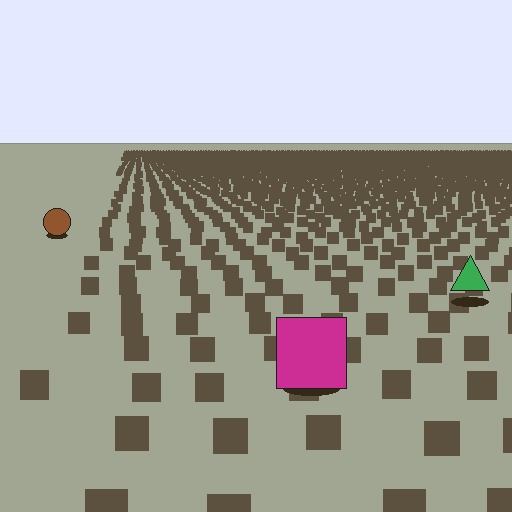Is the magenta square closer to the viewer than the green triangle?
Yes. The magenta square is closer — you can tell from the texture gradient: the ground texture is coarser near it.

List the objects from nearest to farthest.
From nearest to farthest: the magenta square, the green triangle, the brown circle.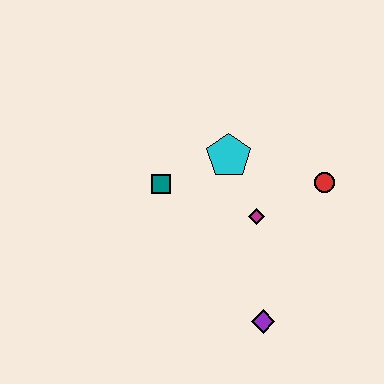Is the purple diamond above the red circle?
No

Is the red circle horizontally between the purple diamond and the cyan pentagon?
No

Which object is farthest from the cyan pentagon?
The purple diamond is farthest from the cyan pentagon.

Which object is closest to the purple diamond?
The magenta diamond is closest to the purple diamond.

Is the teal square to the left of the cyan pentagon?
Yes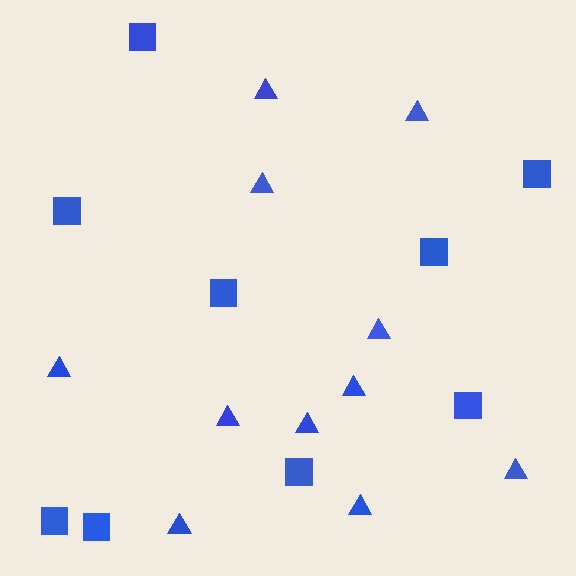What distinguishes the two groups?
There are 2 groups: one group of squares (9) and one group of triangles (11).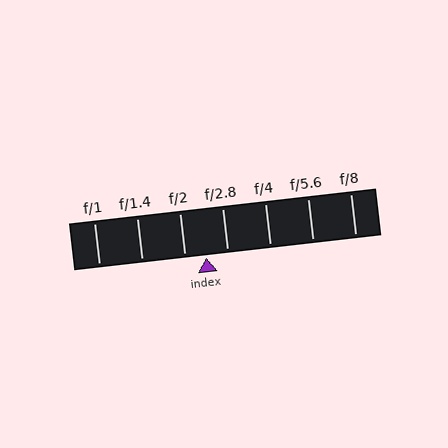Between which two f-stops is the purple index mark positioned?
The index mark is between f/2 and f/2.8.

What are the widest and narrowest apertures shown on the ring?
The widest aperture shown is f/1 and the narrowest is f/8.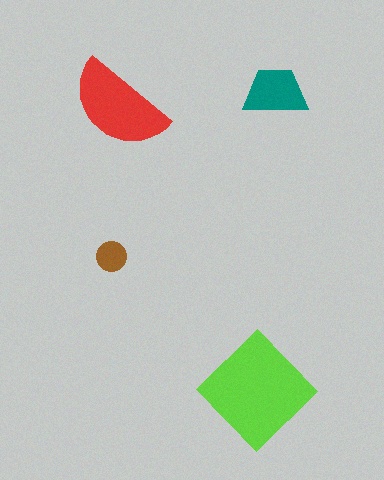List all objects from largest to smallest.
The lime diamond, the red semicircle, the teal trapezoid, the brown circle.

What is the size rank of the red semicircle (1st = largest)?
2nd.